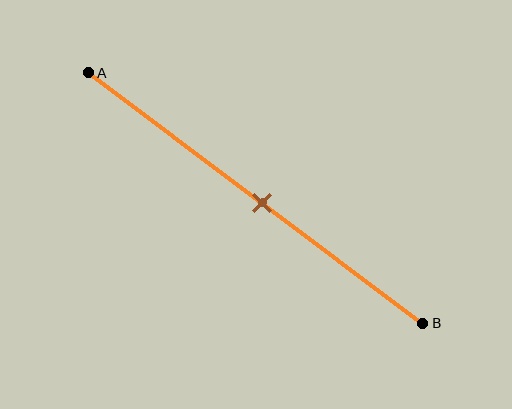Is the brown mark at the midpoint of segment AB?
Yes, the mark is approximately at the midpoint.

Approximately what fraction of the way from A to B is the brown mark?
The brown mark is approximately 50% of the way from A to B.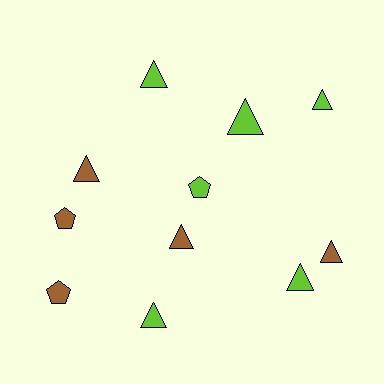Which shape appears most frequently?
Triangle, with 8 objects.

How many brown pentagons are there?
There are 2 brown pentagons.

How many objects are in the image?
There are 11 objects.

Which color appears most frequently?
Lime, with 6 objects.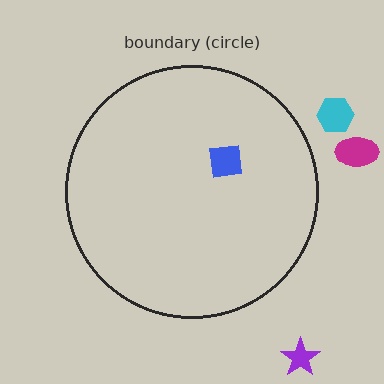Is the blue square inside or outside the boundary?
Inside.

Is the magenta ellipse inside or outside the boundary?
Outside.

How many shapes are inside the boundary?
1 inside, 3 outside.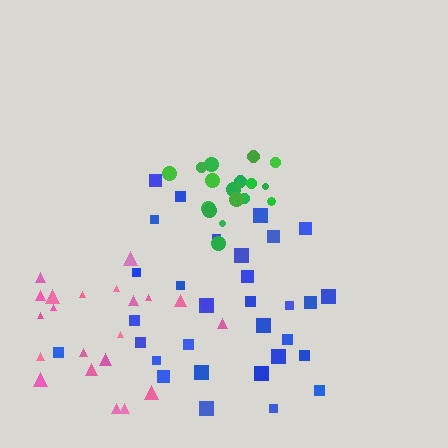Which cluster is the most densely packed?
Green.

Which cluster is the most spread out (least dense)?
Blue.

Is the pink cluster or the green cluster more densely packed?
Green.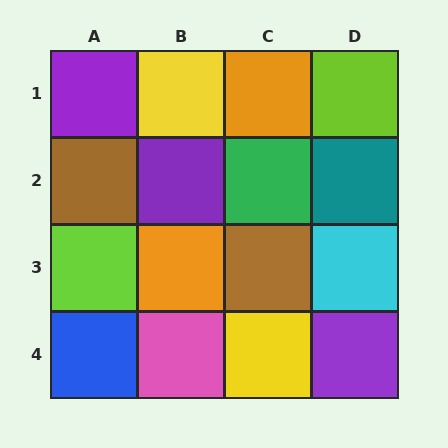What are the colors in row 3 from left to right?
Lime, orange, brown, cyan.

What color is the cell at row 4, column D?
Purple.